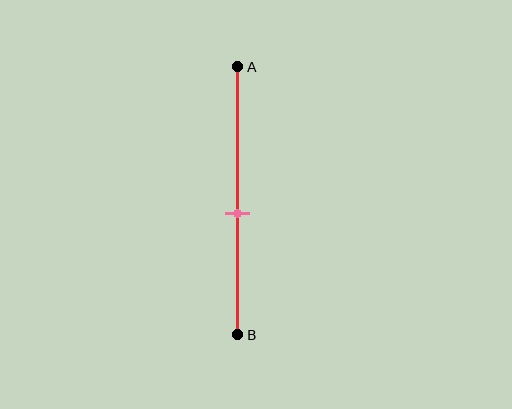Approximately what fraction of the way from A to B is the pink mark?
The pink mark is approximately 55% of the way from A to B.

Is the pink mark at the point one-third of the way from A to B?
No, the mark is at about 55% from A, not at the 33% one-third point.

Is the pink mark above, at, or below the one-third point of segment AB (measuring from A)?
The pink mark is below the one-third point of segment AB.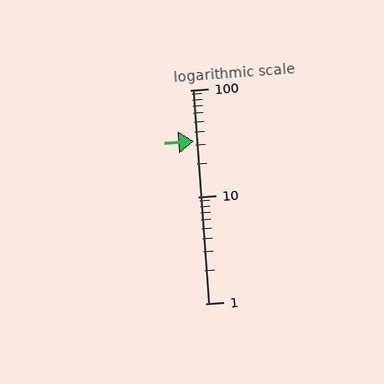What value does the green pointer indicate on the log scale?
The pointer indicates approximately 33.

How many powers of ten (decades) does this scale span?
The scale spans 2 decades, from 1 to 100.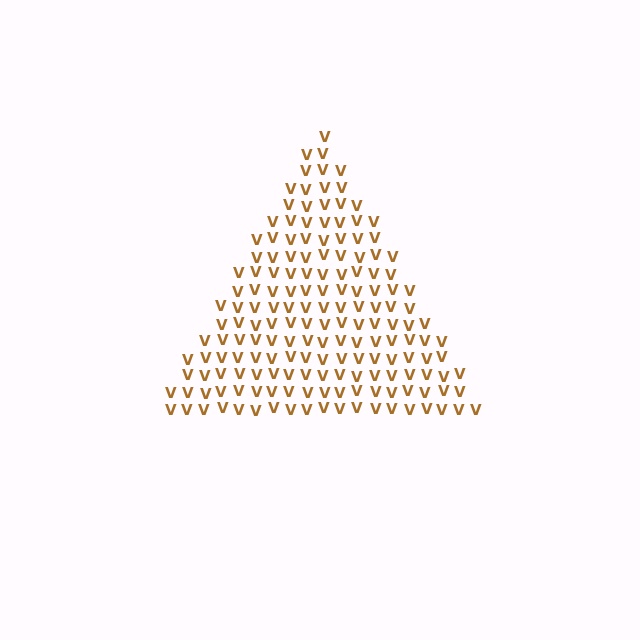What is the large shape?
The large shape is a triangle.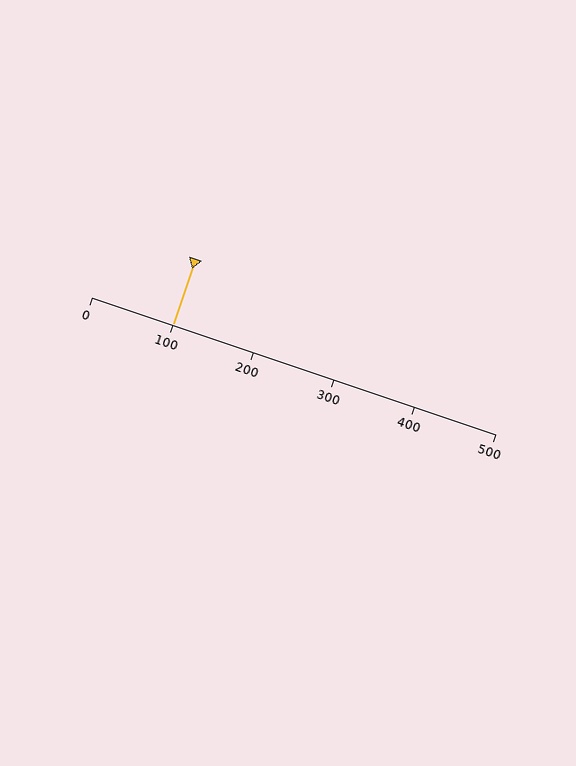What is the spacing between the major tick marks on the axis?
The major ticks are spaced 100 apart.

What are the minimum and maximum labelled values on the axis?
The axis runs from 0 to 500.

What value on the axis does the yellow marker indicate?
The marker indicates approximately 100.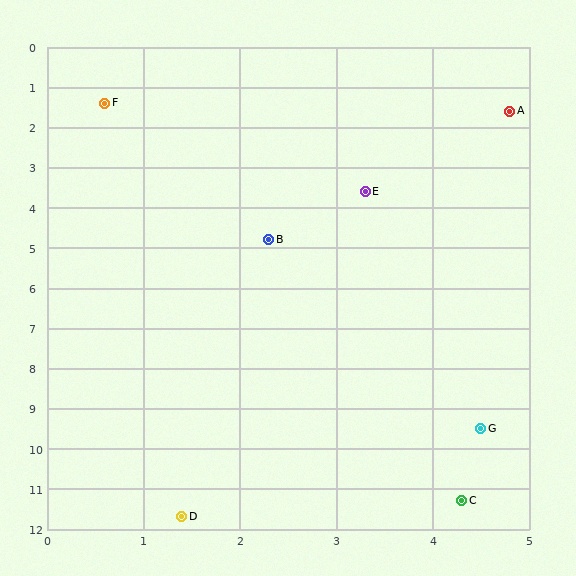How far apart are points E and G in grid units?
Points E and G are about 6.0 grid units apart.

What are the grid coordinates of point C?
Point C is at approximately (4.3, 11.3).